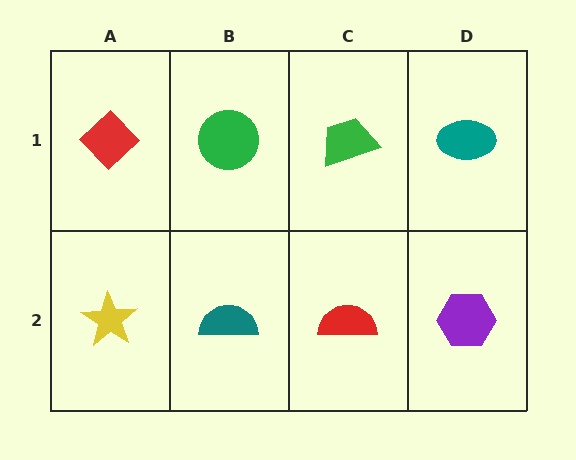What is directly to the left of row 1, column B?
A red diamond.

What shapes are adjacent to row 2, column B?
A green circle (row 1, column B), a yellow star (row 2, column A), a red semicircle (row 2, column C).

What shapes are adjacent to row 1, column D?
A purple hexagon (row 2, column D), a green trapezoid (row 1, column C).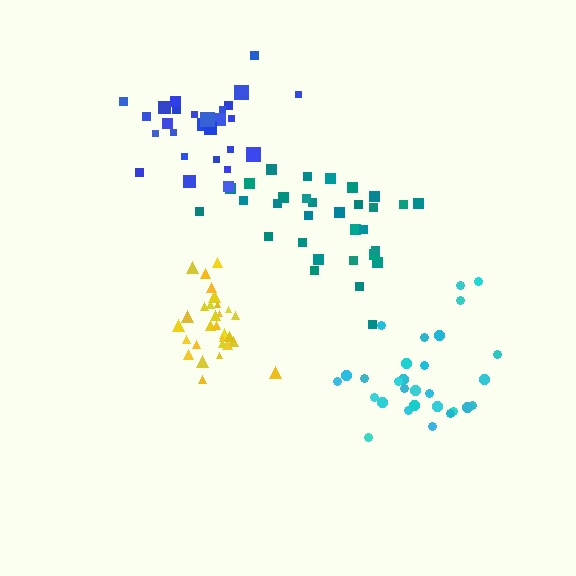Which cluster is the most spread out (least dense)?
Teal.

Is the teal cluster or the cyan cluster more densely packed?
Cyan.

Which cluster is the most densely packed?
Yellow.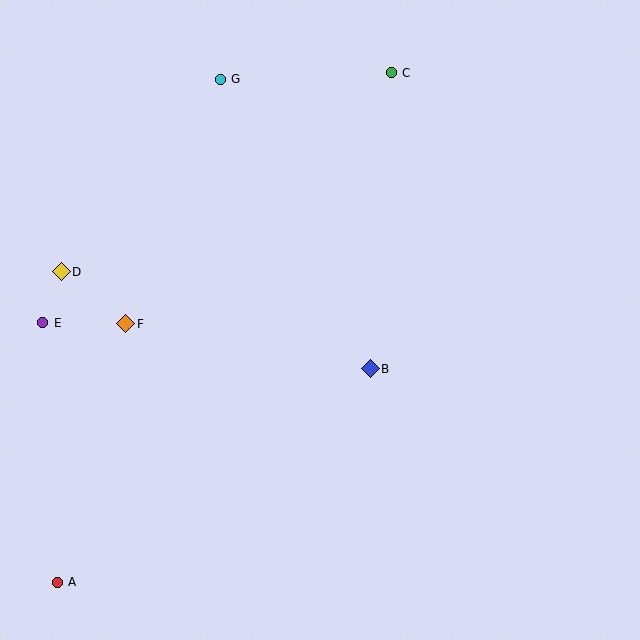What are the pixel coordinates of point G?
Point G is at (220, 79).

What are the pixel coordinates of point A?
Point A is at (57, 582).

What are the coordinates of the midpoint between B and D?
The midpoint between B and D is at (216, 320).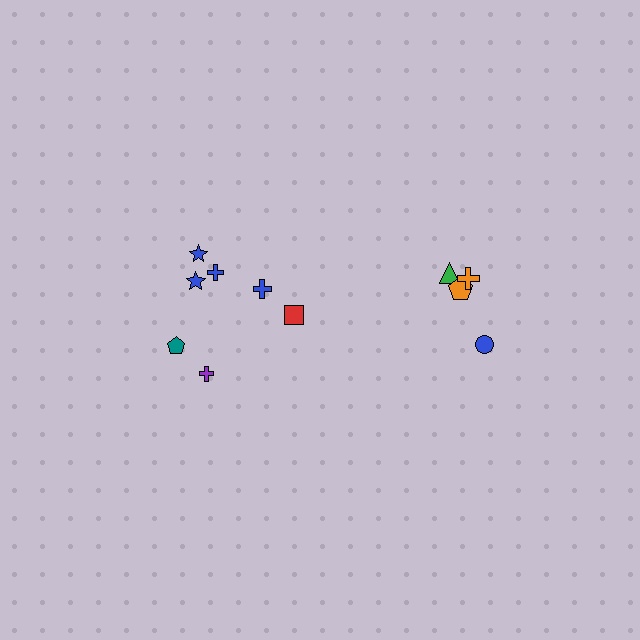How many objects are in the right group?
There are 4 objects.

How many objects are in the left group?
There are 7 objects.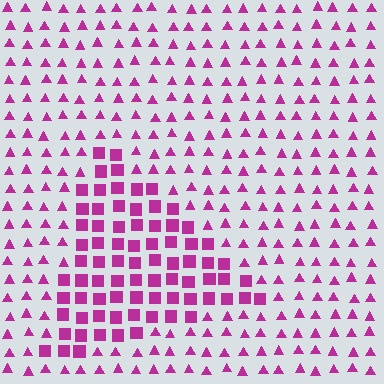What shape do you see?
I see a triangle.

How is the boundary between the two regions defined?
The boundary is defined by a change in element shape: squares inside vs. triangles outside. All elements share the same color and spacing.